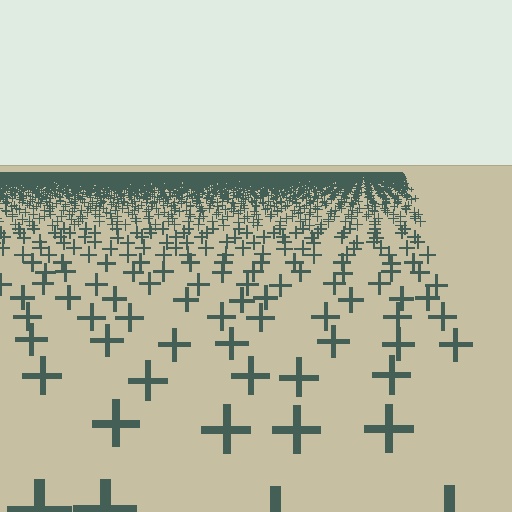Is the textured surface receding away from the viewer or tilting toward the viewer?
The surface is receding away from the viewer. Texture elements get smaller and denser toward the top.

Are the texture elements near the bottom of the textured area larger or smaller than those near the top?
Larger. Near the bottom, elements are closer to the viewer and appear at a bigger on-screen size.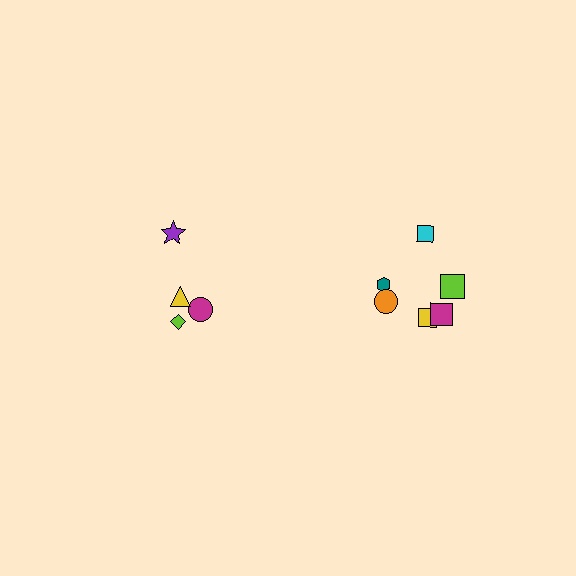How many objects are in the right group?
There are 6 objects.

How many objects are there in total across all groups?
There are 10 objects.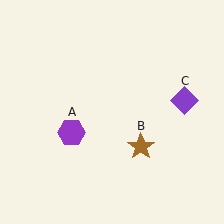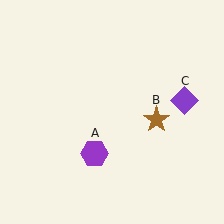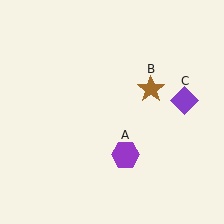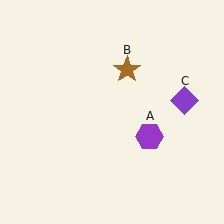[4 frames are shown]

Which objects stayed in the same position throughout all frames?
Purple diamond (object C) remained stationary.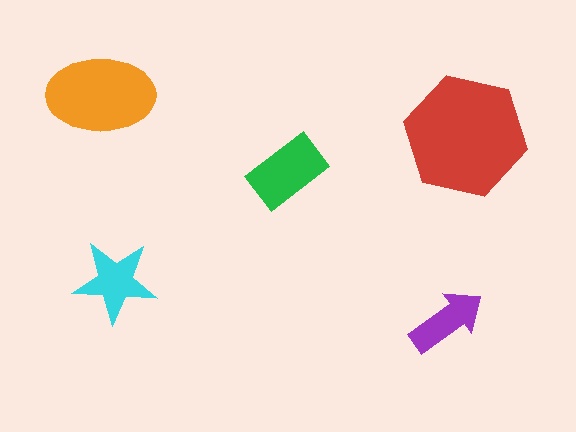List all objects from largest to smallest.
The red hexagon, the orange ellipse, the green rectangle, the cyan star, the purple arrow.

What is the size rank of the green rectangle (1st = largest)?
3rd.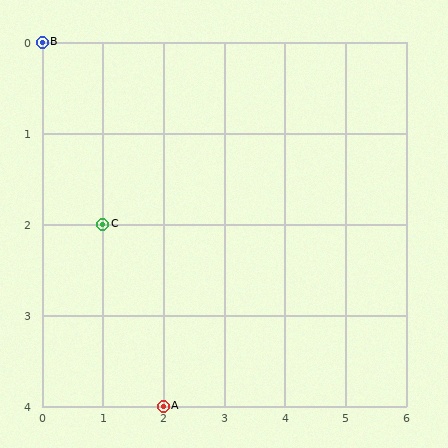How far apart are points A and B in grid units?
Points A and B are 2 columns and 4 rows apart (about 4.5 grid units diagonally).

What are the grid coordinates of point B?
Point B is at grid coordinates (0, 0).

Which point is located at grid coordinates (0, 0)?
Point B is at (0, 0).